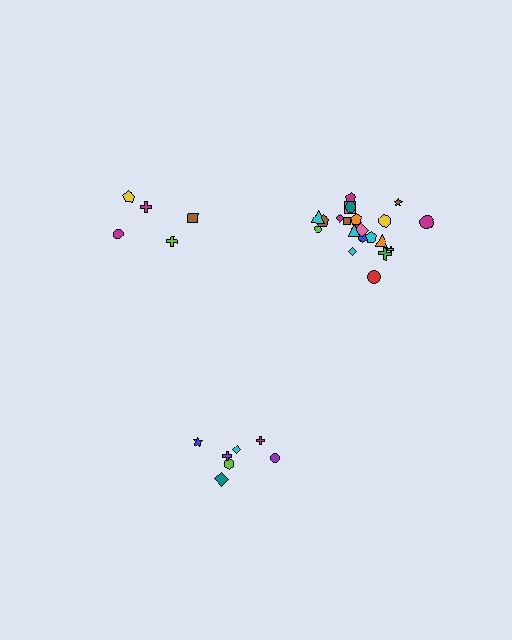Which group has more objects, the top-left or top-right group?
The top-right group.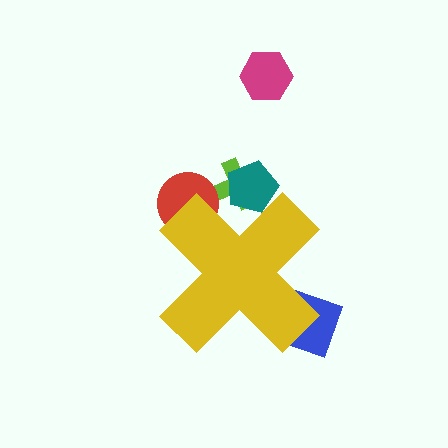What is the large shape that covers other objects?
A yellow cross.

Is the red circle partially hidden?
Yes, the red circle is partially hidden behind the yellow cross.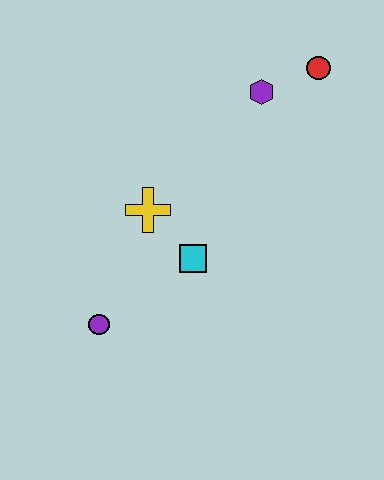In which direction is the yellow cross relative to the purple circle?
The yellow cross is above the purple circle.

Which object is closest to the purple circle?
The cyan square is closest to the purple circle.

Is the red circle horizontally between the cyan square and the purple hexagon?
No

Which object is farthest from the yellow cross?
The red circle is farthest from the yellow cross.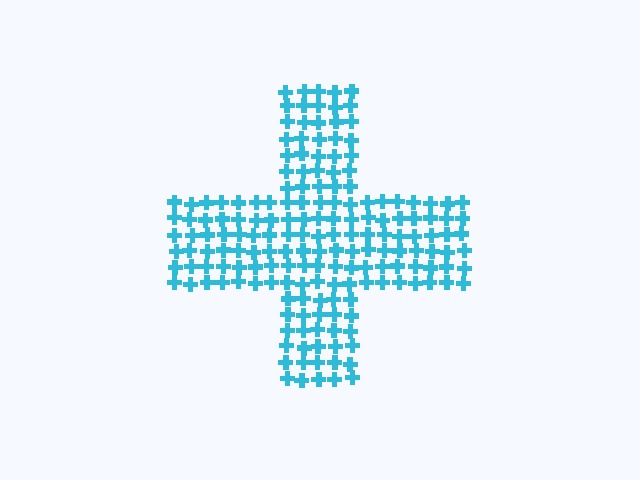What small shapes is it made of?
It is made of small crosses.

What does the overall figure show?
The overall figure shows a cross.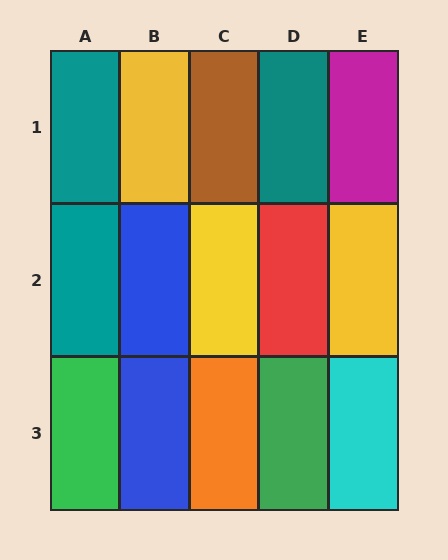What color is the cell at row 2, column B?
Blue.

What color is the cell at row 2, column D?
Red.